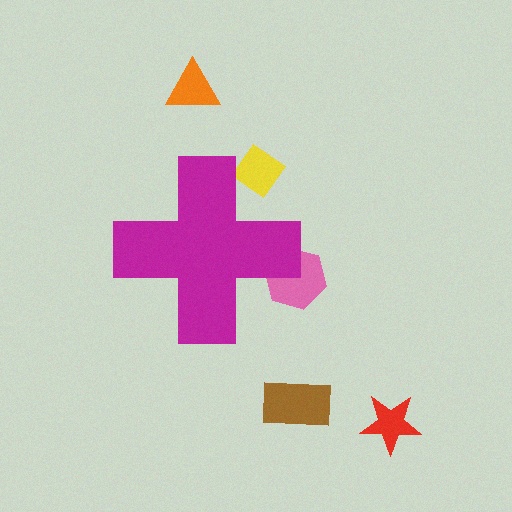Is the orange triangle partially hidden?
No, the orange triangle is fully visible.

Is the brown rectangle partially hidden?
No, the brown rectangle is fully visible.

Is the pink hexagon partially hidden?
Yes, the pink hexagon is partially hidden behind the magenta cross.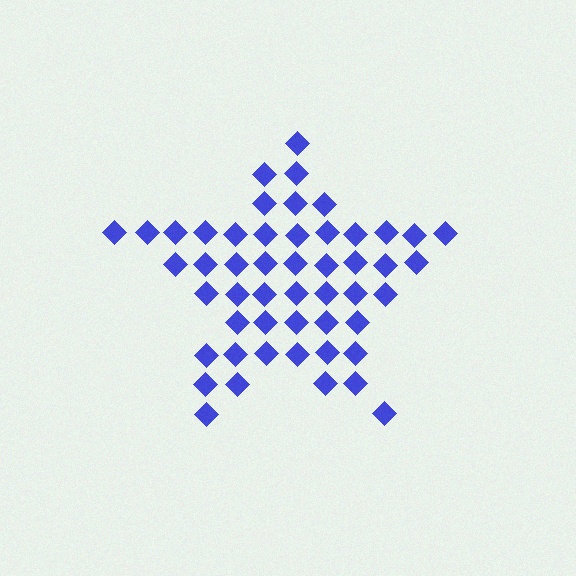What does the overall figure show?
The overall figure shows a star.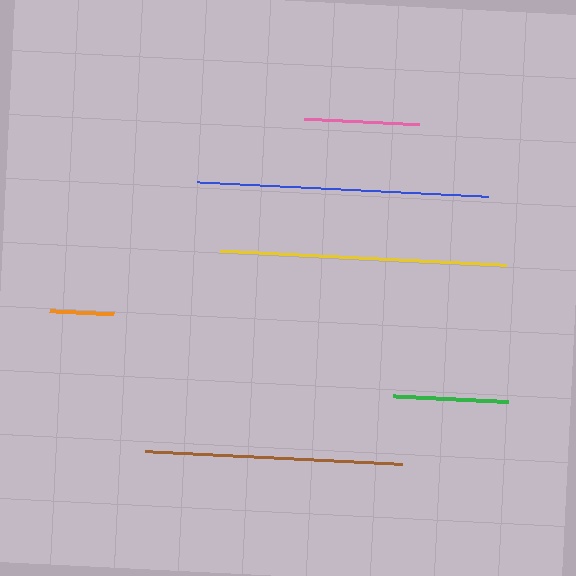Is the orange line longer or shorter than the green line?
The green line is longer than the orange line.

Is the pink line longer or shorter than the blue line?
The blue line is longer than the pink line.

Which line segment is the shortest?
The orange line is the shortest at approximately 64 pixels.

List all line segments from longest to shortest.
From longest to shortest: blue, yellow, brown, pink, green, orange.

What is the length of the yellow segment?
The yellow segment is approximately 287 pixels long.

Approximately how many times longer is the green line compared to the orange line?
The green line is approximately 1.8 times the length of the orange line.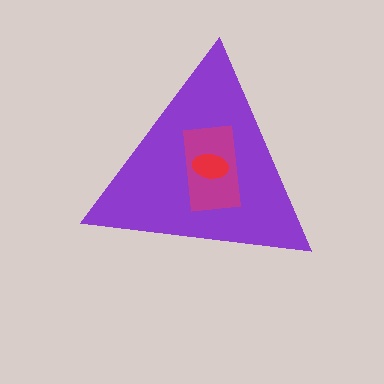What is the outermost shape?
The purple triangle.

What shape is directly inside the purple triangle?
The magenta rectangle.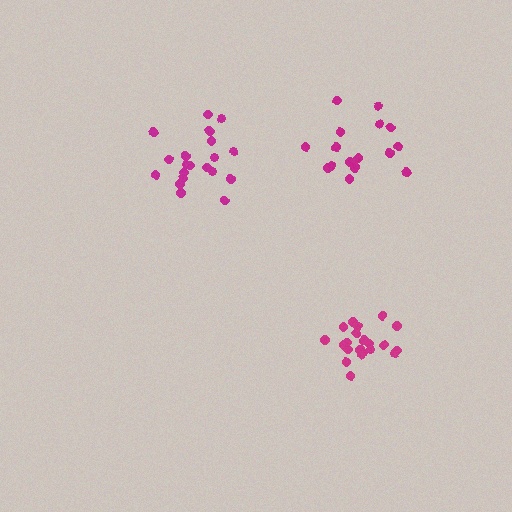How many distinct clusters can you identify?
There are 3 distinct clusters.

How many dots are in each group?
Group 1: 16 dots, Group 2: 21 dots, Group 3: 20 dots (57 total).